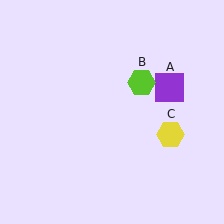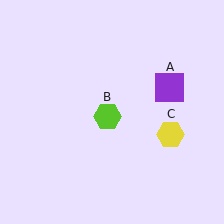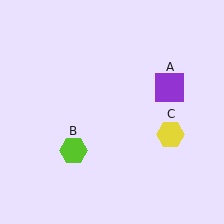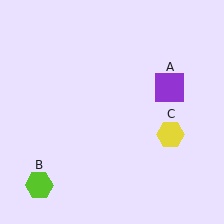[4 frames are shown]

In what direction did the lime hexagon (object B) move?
The lime hexagon (object B) moved down and to the left.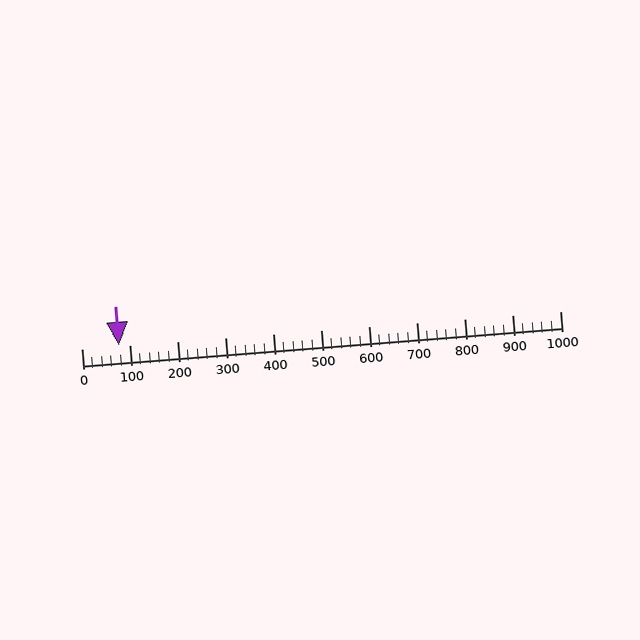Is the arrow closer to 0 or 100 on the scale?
The arrow is closer to 100.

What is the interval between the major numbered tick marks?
The major tick marks are spaced 100 units apart.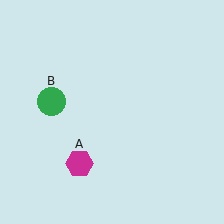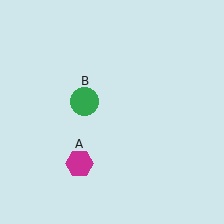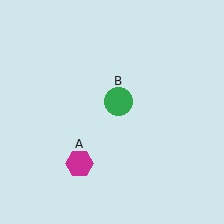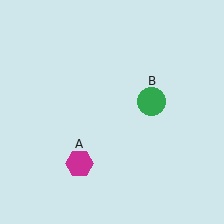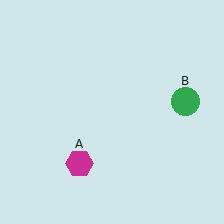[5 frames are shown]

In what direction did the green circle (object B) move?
The green circle (object B) moved right.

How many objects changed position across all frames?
1 object changed position: green circle (object B).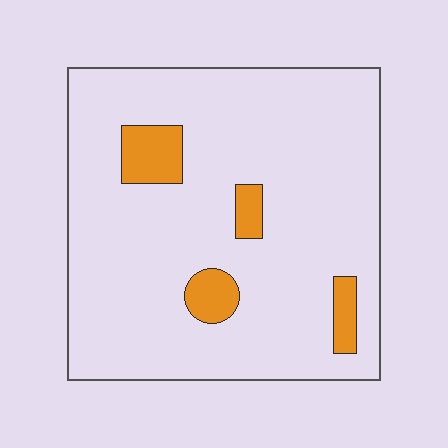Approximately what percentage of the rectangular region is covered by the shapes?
Approximately 10%.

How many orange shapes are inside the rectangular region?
4.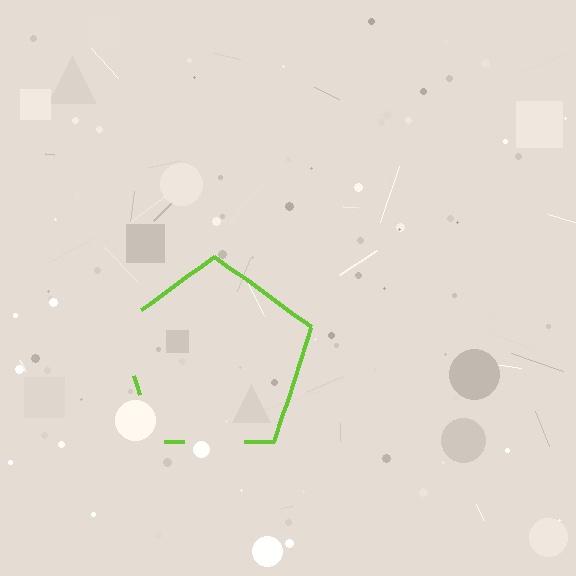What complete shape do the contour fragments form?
The contour fragments form a pentagon.